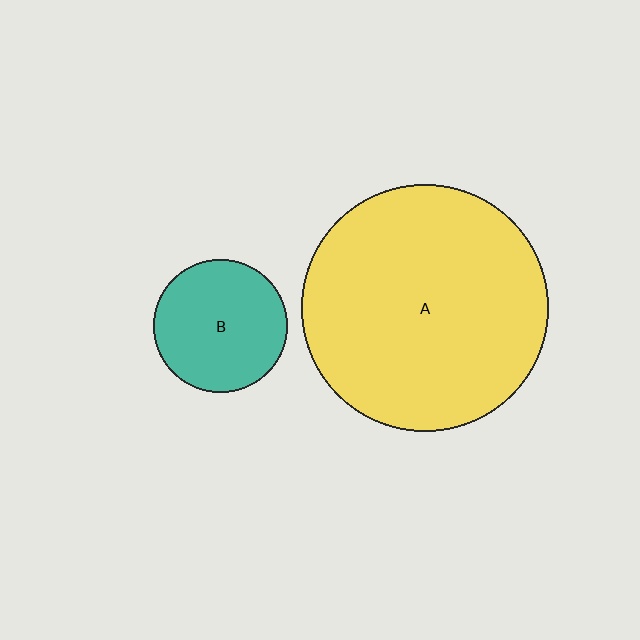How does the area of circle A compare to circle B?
Approximately 3.4 times.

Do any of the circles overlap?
No, none of the circles overlap.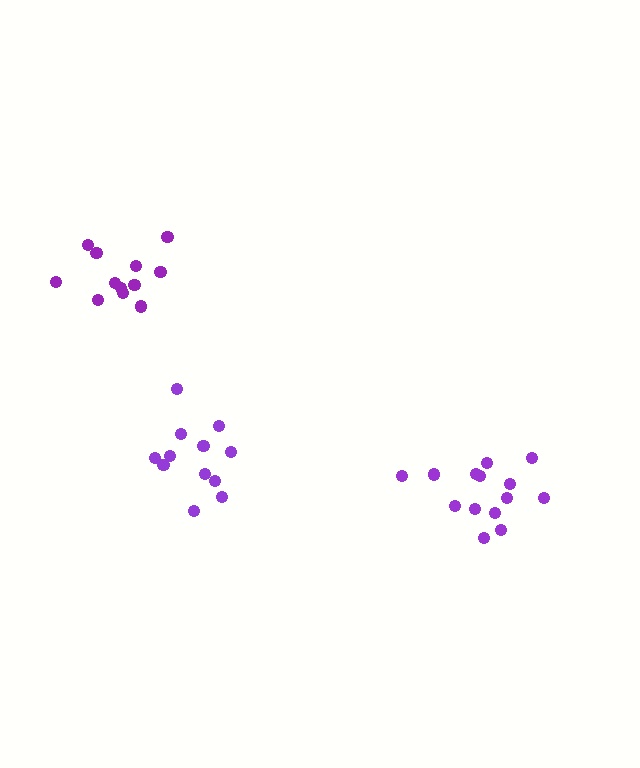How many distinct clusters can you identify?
There are 3 distinct clusters.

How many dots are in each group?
Group 1: 12 dots, Group 2: 12 dots, Group 3: 14 dots (38 total).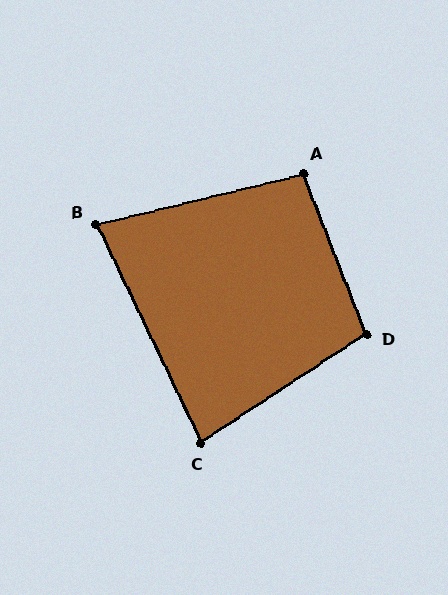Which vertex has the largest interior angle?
D, at approximately 102 degrees.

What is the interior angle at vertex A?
Approximately 98 degrees (obtuse).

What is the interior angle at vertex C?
Approximately 82 degrees (acute).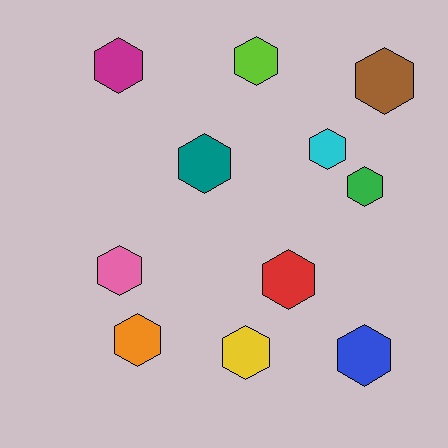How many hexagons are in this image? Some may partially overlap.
There are 11 hexagons.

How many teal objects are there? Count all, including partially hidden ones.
There is 1 teal object.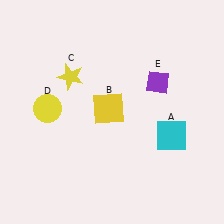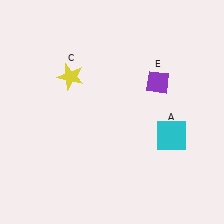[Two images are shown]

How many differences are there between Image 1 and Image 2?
There are 2 differences between the two images.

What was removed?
The yellow square (B), the yellow circle (D) were removed in Image 2.